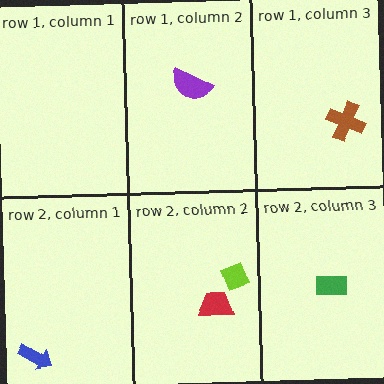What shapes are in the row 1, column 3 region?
The brown cross.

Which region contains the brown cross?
The row 1, column 3 region.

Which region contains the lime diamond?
The row 2, column 2 region.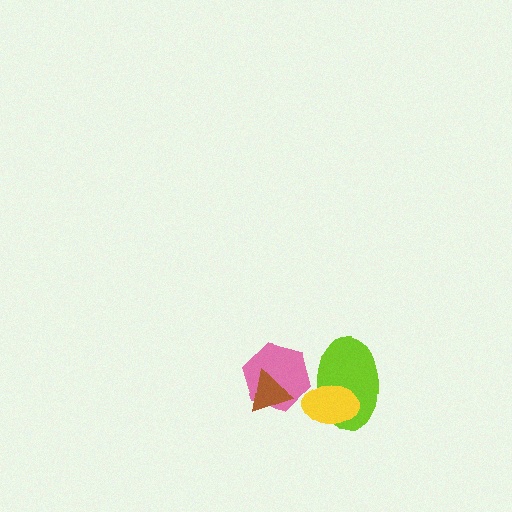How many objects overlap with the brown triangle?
1 object overlaps with the brown triangle.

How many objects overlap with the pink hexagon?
2 objects overlap with the pink hexagon.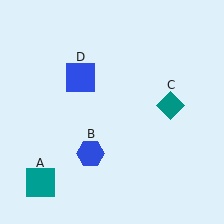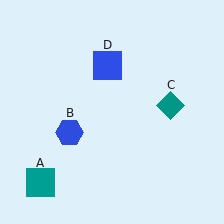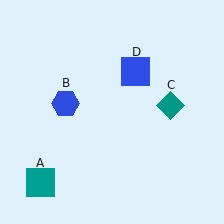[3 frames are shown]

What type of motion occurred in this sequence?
The blue hexagon (object B), blue square (object D) rotated clockwise around the center of the scene.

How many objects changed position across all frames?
2 objects changed position: blue hexagon (object B), blue square (object D).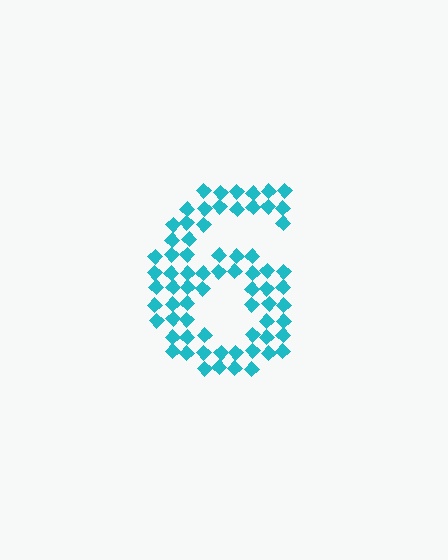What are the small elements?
The small elements are diamonds.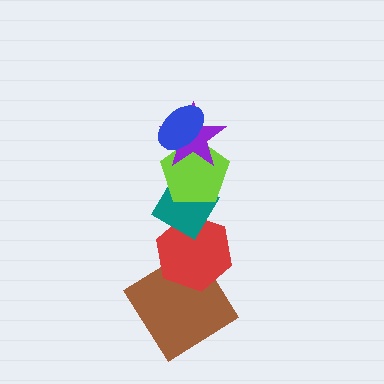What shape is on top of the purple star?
The blue ellipse is on top of the purple star.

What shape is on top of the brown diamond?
The red hexagon is on top of the brown diamond.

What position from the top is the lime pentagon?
The lime pentagon is 3rd from the top.